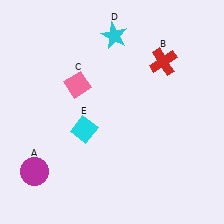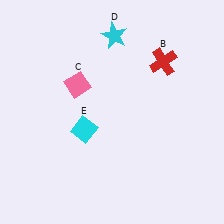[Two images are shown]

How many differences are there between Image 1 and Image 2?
There is 1 difference between the two images.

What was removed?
The magenta circle (A) was removed in Image 2.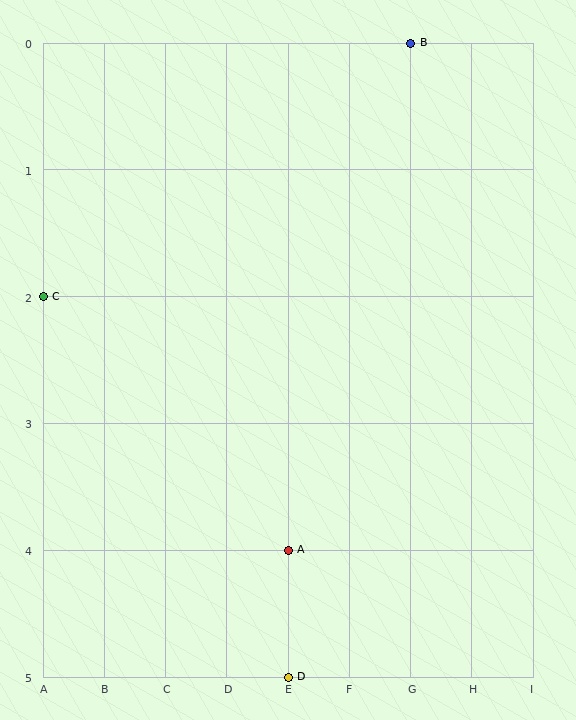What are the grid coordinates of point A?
Point A is at grid coordinates (E, 4).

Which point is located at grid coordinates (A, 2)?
Point C is at (A, 2).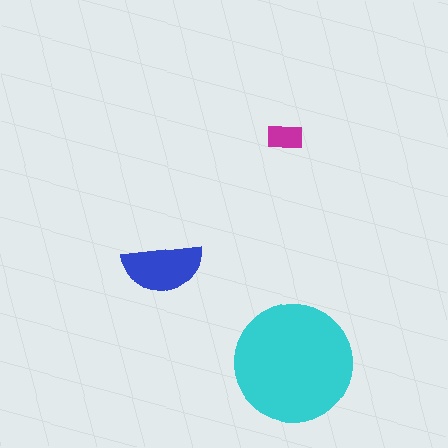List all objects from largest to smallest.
The cyan circle, the blue semicircle, the magenta rectangle.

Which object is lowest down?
The cyan circle is bottommost.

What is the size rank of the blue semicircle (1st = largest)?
2nd.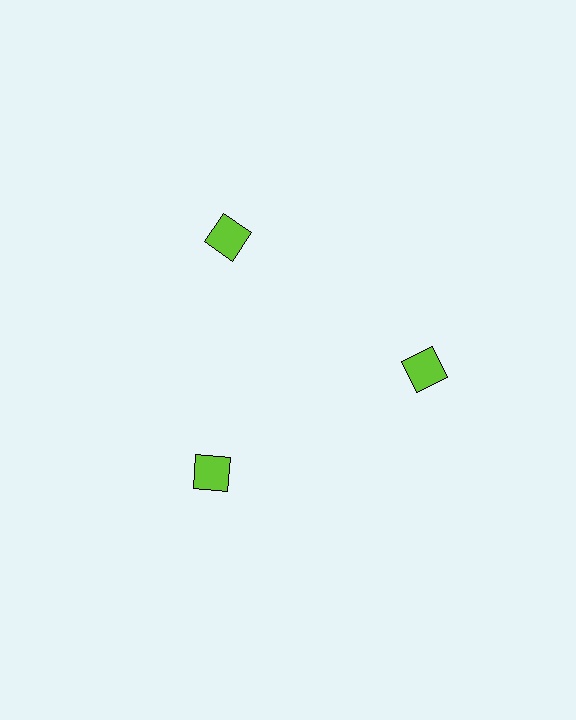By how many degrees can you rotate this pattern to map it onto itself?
The pattern maps onto itself every 120 degrees of rotation.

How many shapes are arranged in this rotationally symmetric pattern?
There are 3 shapes, arranged in 3 groups of 1.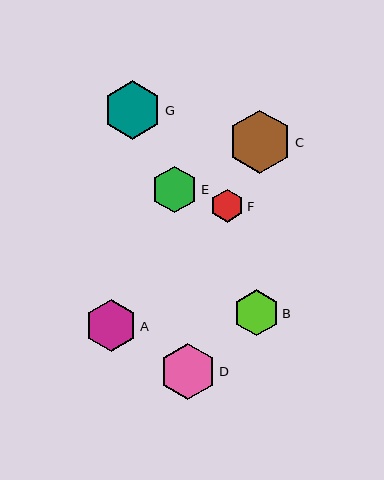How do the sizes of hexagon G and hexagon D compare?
Hexagon G and hexagon D are approximately the same size.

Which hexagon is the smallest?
Hexagon F is the smallest with a size of approximately 33 pixels.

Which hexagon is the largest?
Hexagon C is the largest with a size of approximately 63 pixels.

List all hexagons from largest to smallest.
From largest to smallest: C, G, D, A, E, B, F.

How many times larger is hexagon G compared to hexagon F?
Hexagon G is approximately 1.8 times the size of hexagon F.